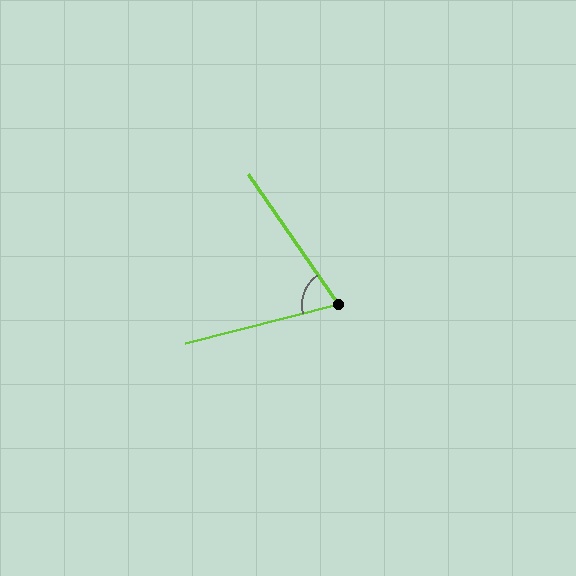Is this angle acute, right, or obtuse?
It is acute.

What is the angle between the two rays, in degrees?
Approximately 70 degrees.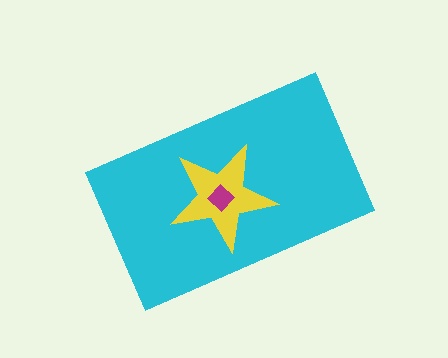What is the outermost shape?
The cyan rectangle.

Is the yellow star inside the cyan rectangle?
Yes.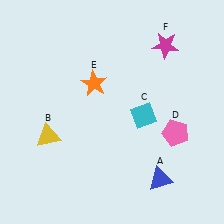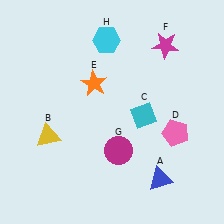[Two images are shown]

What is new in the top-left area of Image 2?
A cyan hexagon (H) was added in the top-left area of Image 2.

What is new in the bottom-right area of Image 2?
A magenta circle (G) was added in the bottom-right area of Image 2.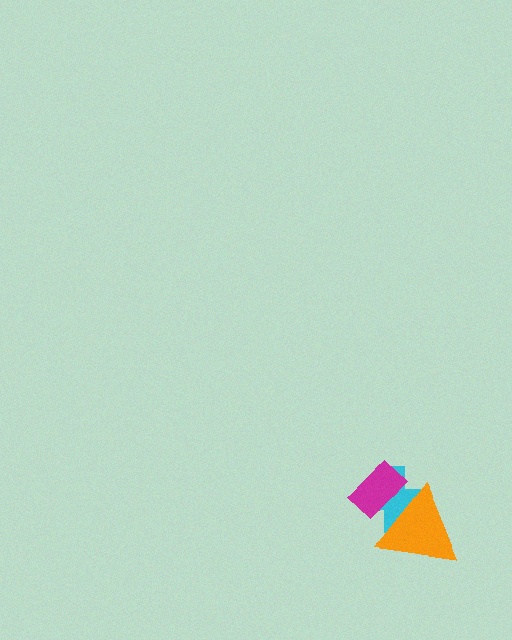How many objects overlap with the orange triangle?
2 objects overlap with the orange triangle.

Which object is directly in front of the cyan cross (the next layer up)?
The orange triangle is directly in front of the cyan cross.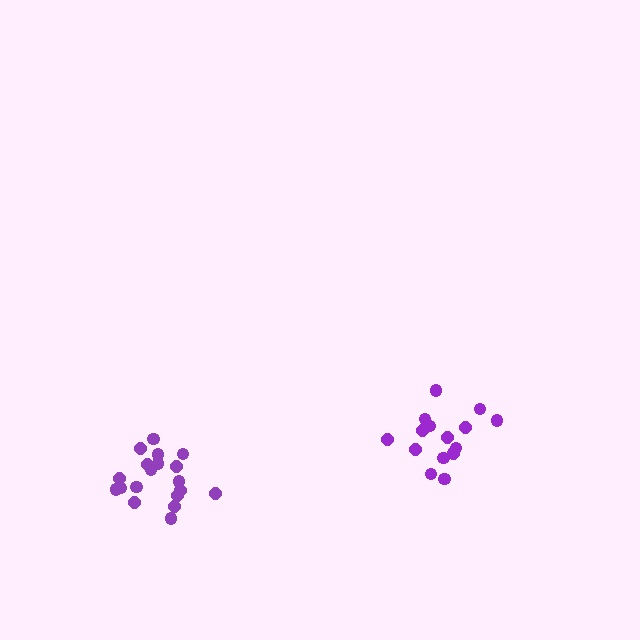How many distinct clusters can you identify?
There are 2 distinct clusters.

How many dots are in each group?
Group 1: 16 dots, Group 2: 19 dots (35 total).